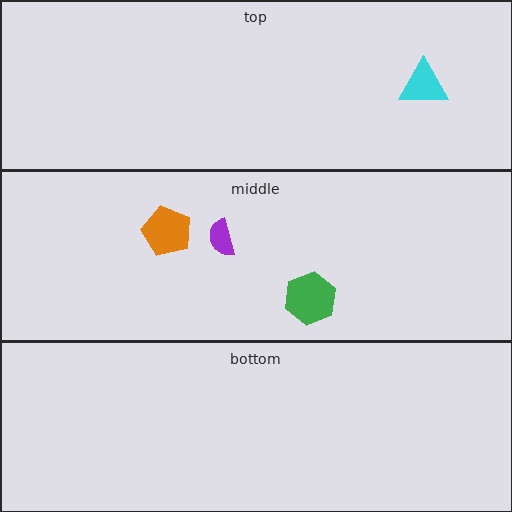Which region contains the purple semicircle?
The middle region.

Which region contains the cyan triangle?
The top region.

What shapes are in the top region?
The cyan triangle.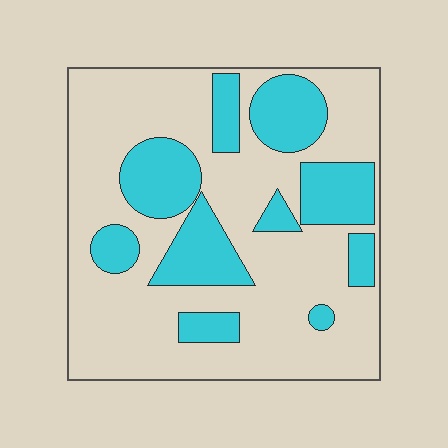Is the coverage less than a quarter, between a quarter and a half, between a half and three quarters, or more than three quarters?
Between a quarter and a half.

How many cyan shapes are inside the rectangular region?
10.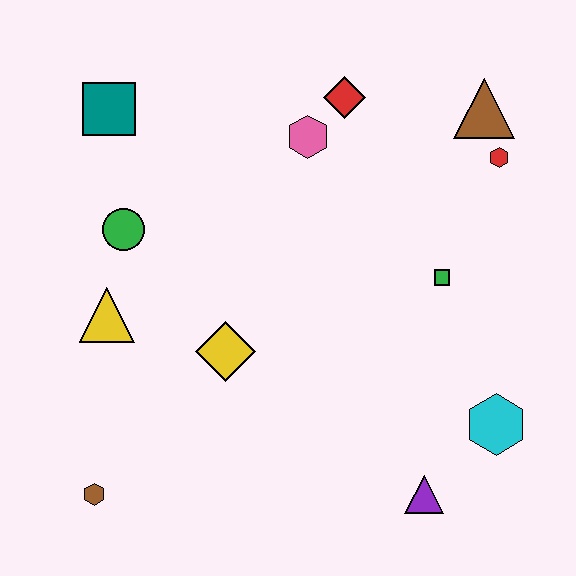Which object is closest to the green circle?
The yellow triangle is closest to the green circle.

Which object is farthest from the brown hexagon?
The brown triangle is farthest from the brown hexagon.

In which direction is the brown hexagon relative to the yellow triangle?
The brown hexagon is below the yellow triangle.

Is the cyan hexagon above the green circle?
No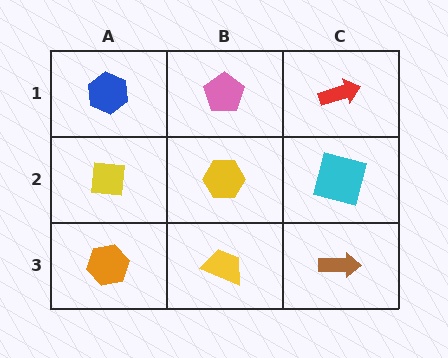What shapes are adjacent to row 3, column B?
A yellow hexagon (row 2, column B), an orange hexagon (row 3, column A), a brown arrow (row 3, column C).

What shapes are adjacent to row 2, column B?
A pink pentagon (row 1, column B), a yellow trapezoid (row 3, column B), a yellow square (row 2, column A), a cyan square (row 2, column C).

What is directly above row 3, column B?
A yellow hexagon.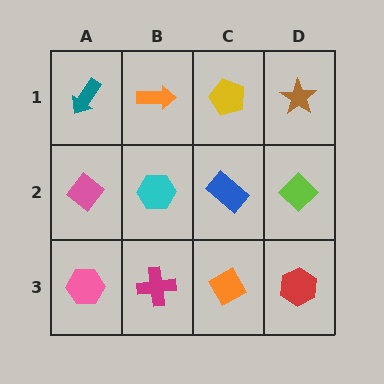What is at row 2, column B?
A cyan hexagon.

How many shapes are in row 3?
4 shapes.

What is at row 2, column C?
A blue rectangle.